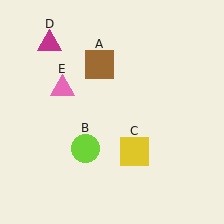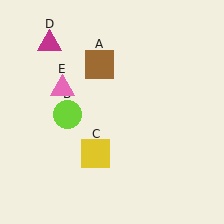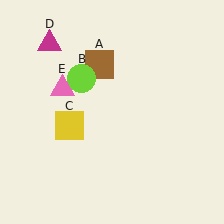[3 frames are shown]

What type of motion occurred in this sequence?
The lime circle (object B), yellow square (object C) rotated clockwise around the center of the scene.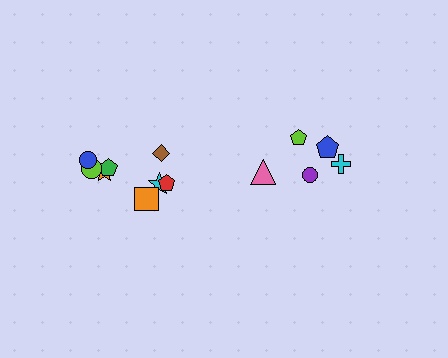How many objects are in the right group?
There are 5 objects.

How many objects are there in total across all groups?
There are 13 objects.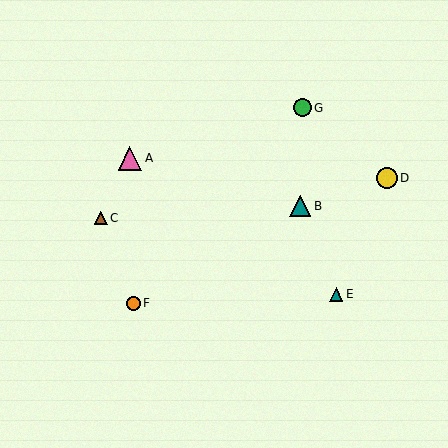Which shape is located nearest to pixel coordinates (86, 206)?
The brown triangle (labeled C) at (101, 218) is nearest to that location.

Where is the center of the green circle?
The center of the green circle is at (302, 108).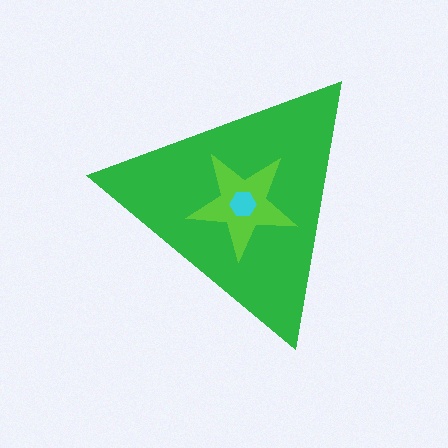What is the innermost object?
The cyan hexagon.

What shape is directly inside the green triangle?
The lime star.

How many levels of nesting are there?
3.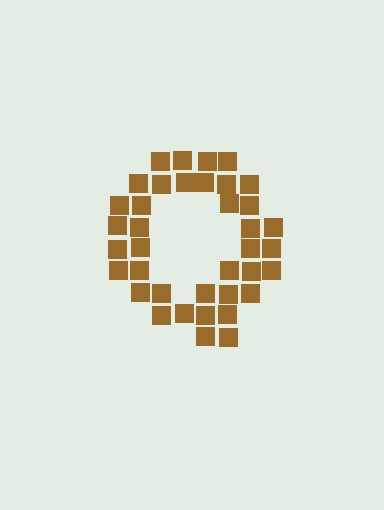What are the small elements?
The small elements are squares.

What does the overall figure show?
The overall figure shows the letter Q.